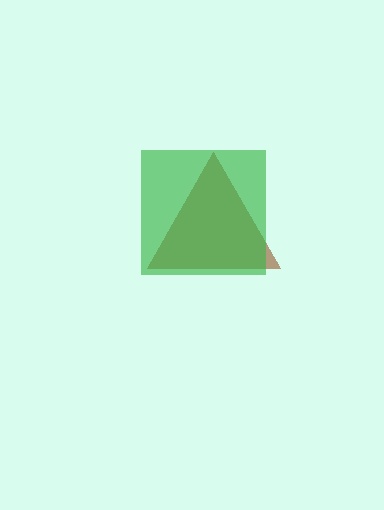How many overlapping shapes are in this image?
There are 2 overlapping shapes in the image.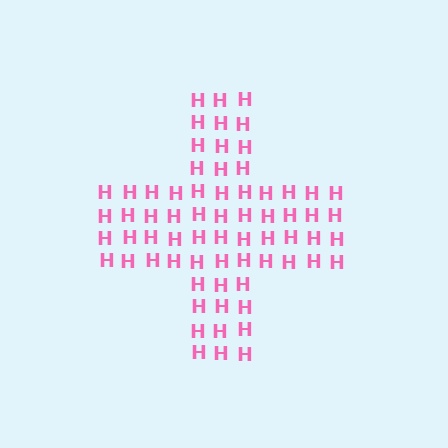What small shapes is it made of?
It is made of small letter H's.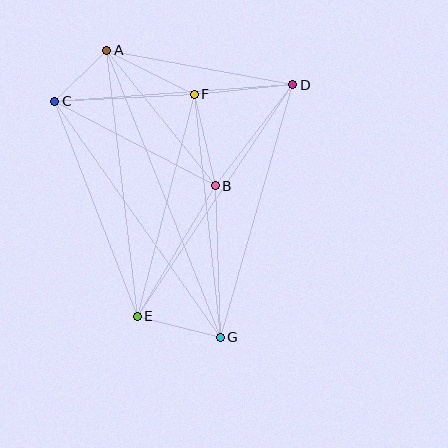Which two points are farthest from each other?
Points A and G are farthest from each other.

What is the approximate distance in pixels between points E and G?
The distance between E and G is approximately 86 pixels.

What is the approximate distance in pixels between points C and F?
The distance between C and F is approximately 140 pixels.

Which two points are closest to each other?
Points A and C are closest to each other.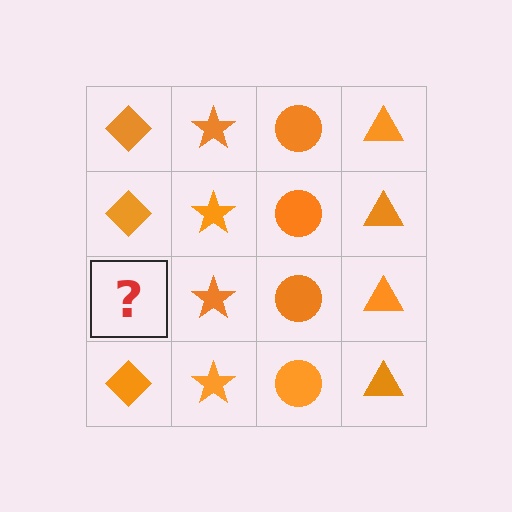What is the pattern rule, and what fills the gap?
The rule is that each column has a consistent shape. The gap should be filled with an orange diamond.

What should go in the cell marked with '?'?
The missing cell should contain an orange diamond.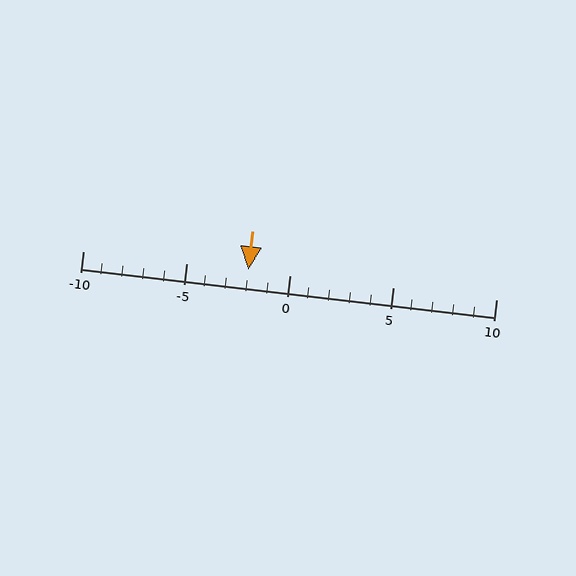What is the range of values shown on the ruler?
The ruler shows values from -10 to 10.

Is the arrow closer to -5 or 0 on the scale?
The arrow is closer to 0.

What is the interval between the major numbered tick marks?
The major tick marks are spaced 5 units apart.